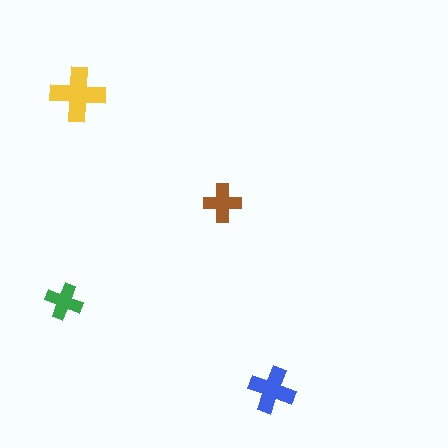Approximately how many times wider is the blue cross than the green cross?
About 1.5 times wider.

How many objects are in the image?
There are 4 objects in the image.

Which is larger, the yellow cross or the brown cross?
The yellow one.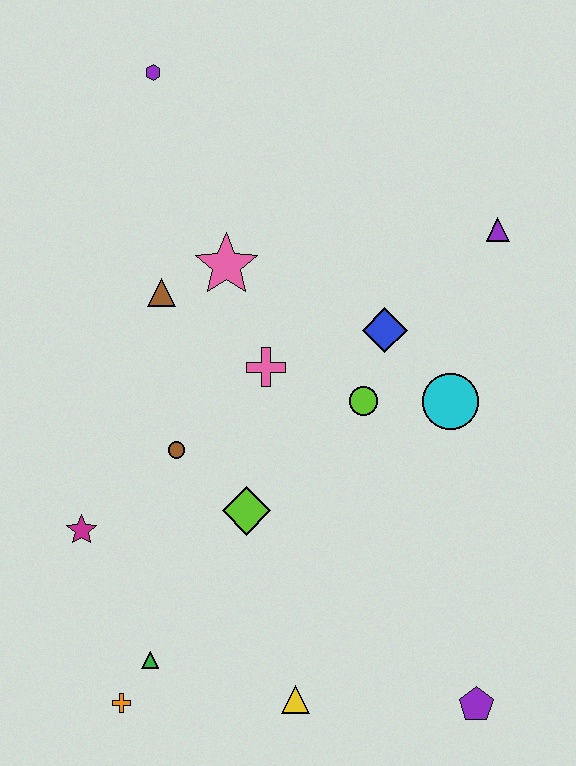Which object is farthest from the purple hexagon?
The purple pentagon is farthest from the purple hexagon.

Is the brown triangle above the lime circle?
Yes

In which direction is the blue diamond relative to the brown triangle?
The blue diamond is to the right of the brown triangle.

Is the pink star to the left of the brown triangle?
No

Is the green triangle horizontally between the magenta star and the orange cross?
No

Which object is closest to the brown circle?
The lime diamond is closest to the brown circle.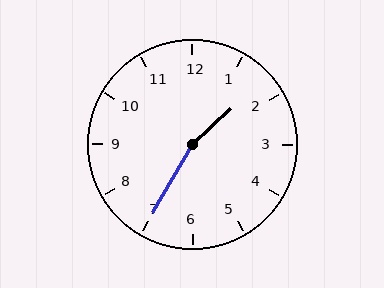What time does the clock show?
1:35.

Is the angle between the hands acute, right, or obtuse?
It is obtuse.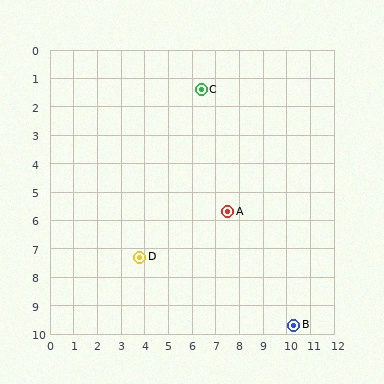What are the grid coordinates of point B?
Point B is at approximately (10.3, 9.7).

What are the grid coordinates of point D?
Point D is at approximately (3.8, 7.3).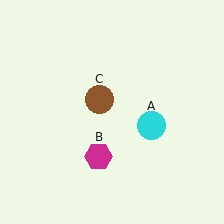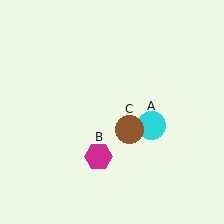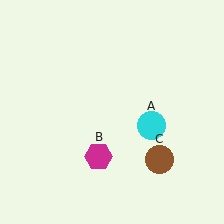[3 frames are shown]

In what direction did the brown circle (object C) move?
The brown circle (object C) moved down and to the right.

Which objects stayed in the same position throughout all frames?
Cyan circle (object A) and magenta hexagon (object B) remained stationary.